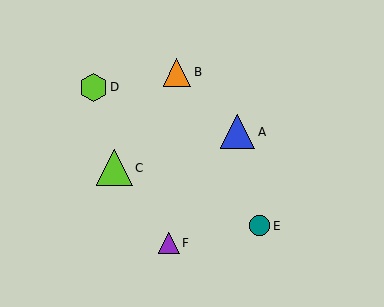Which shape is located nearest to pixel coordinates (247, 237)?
The teal circle (labeled E) at (259, 226) is nearest to that location.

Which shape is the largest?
The lime triangle (labeled C) is the largest.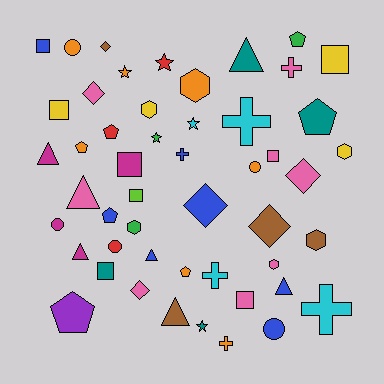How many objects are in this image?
There are 50 objects.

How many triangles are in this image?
There are 7 triangles.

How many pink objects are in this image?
There are 8 pink objects.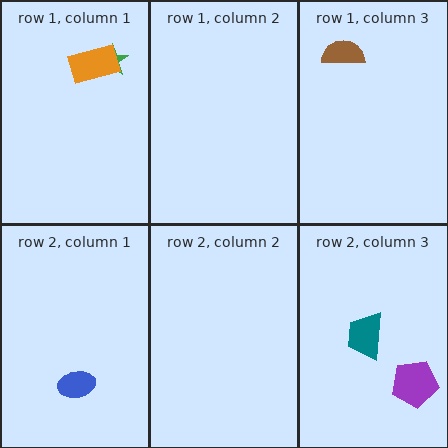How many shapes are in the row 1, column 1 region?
2.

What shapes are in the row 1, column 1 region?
The green star, the orange rectangle.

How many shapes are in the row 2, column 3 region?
2.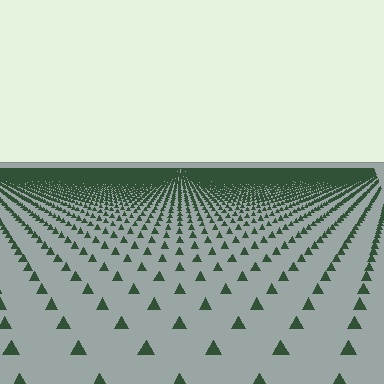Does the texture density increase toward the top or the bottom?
Density increases toward the top.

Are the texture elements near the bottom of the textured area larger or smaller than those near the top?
Larger. Near the bottom, elements are closer to the viewer and appear at a bigger on-screen size.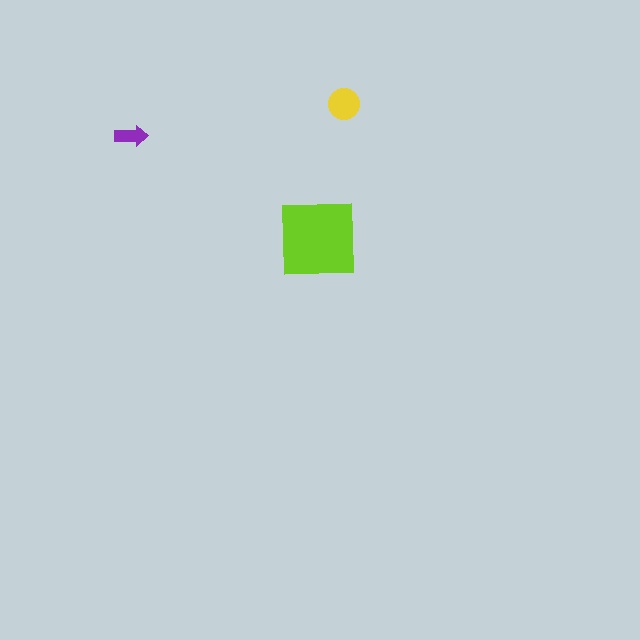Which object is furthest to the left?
The purple arrow is leftmost.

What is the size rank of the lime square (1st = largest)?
1st.